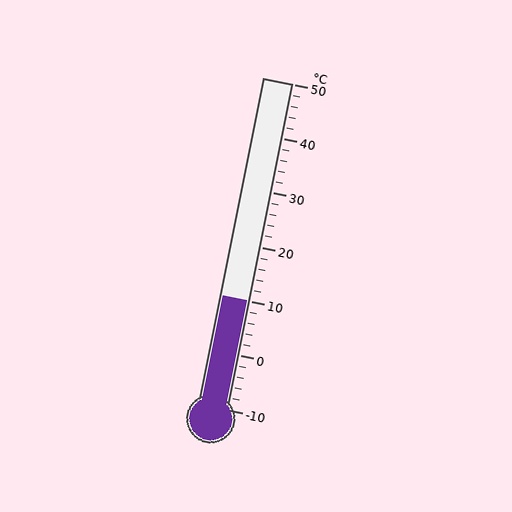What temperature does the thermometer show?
The thermometer shows approximately 10°C.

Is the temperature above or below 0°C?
The temperature is above 0°C.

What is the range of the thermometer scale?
The thermometer scale ranges from -10°C to 50°C.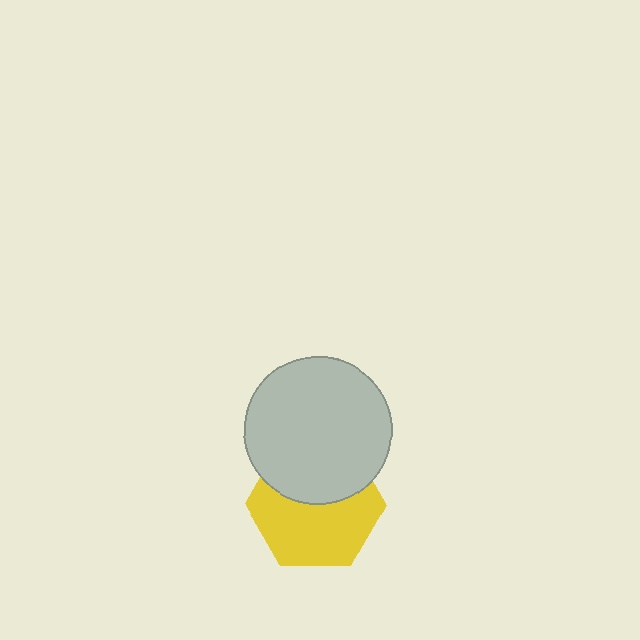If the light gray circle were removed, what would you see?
You would see the complete yellow hexagon.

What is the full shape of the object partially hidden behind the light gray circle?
The partially hidden object is a yellow hexagon.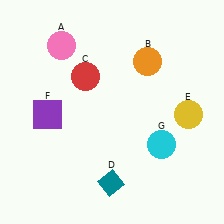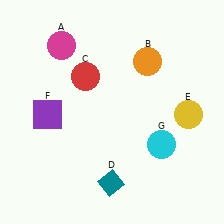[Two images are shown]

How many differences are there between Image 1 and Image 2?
There is 1 difference between the two images.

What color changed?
The circle (A) changed from pink in Image 1 to magenta in Image 2.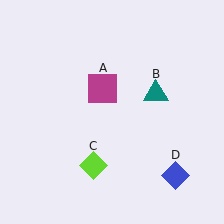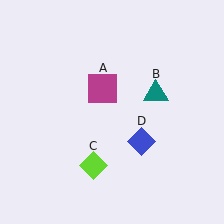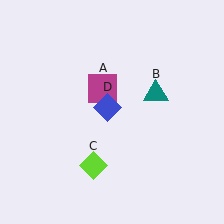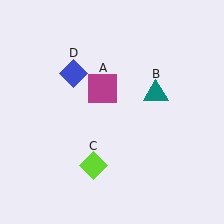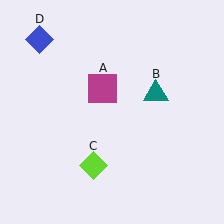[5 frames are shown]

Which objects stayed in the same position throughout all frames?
Magenta square (object A) and teal triangle (object B) and lime diamond (object C) remained stationary.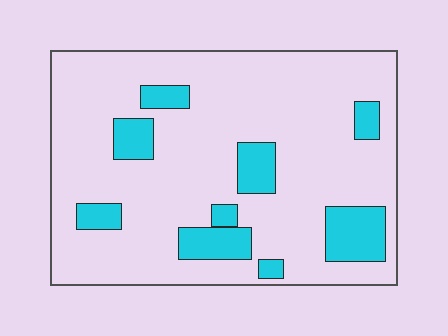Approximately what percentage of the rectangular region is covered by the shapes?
Approximately 15%.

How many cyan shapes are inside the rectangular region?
9.